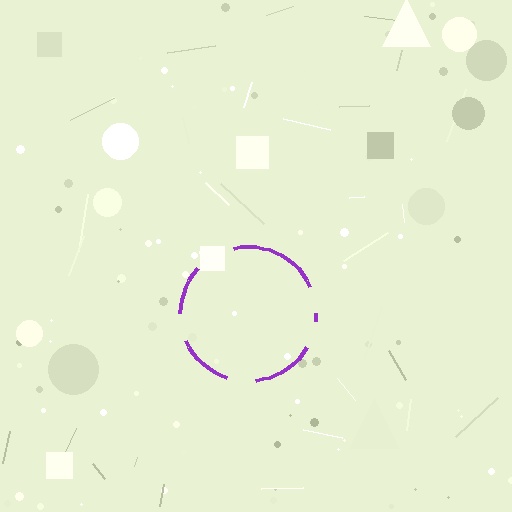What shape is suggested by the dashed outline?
The dashed outline suggests a circle.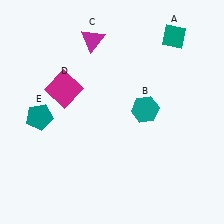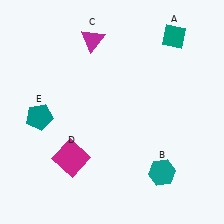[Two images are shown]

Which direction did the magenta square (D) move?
The magenta square (D) moved down.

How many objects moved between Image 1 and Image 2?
2 objects moved between the two images.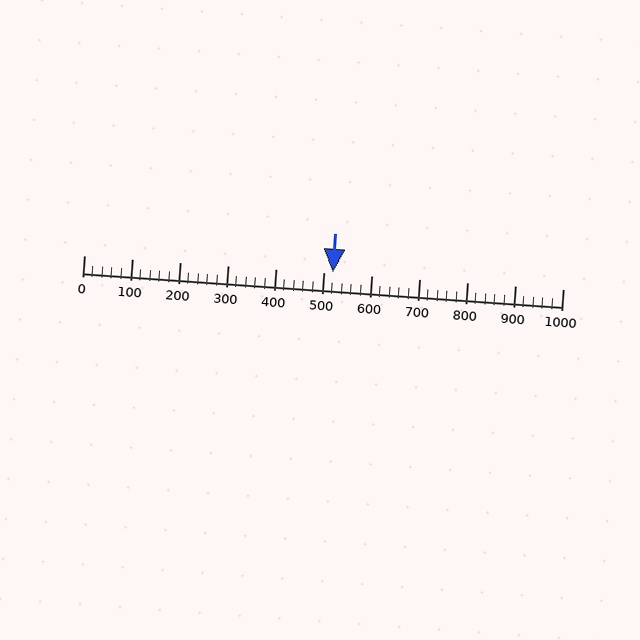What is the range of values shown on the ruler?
The ruler shows values from 0 to 1000.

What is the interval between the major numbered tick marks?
The major tick marks are spaced 100 units apart.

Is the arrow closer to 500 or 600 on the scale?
The arrow is closer to 500.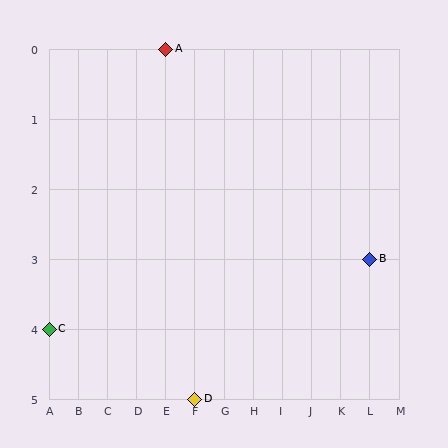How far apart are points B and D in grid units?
Points B and D are 6 columns and 2 rows apart (about 6.3 grid units diagonally).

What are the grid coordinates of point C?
Point C is at grid coordinates (A, 4).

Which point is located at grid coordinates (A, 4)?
Point C is at (A, 4).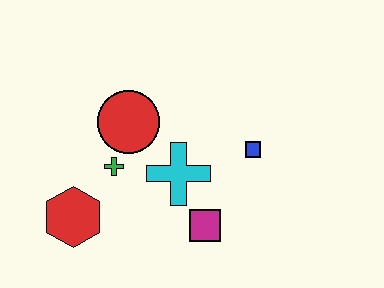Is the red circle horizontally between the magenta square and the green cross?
Yes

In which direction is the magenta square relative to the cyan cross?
The magenta square is below the cyan cross.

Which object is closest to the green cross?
The red circle is closest to the green cross.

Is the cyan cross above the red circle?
No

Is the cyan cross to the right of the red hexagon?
Yes